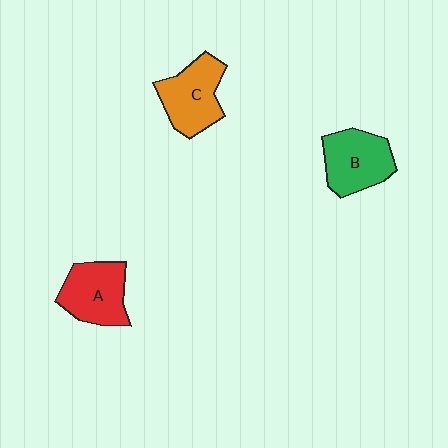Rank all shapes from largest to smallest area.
From largest to smallest: C (orange), B (green), A (red).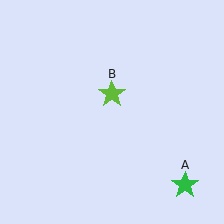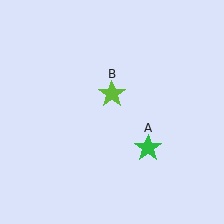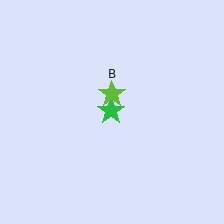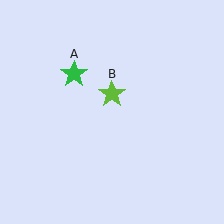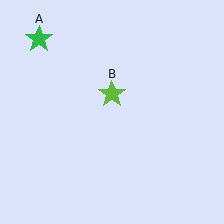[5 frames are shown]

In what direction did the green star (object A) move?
The green star (object A) moved up and to the left.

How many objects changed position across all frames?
1 object changed position: green star (object A).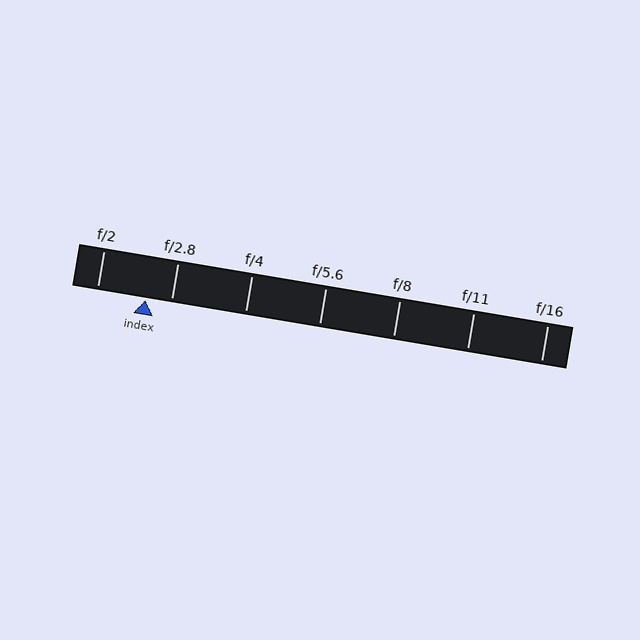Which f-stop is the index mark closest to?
The index mark is closest to f/2.8.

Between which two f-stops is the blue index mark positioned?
The index mark is between f/2 and f/2.8.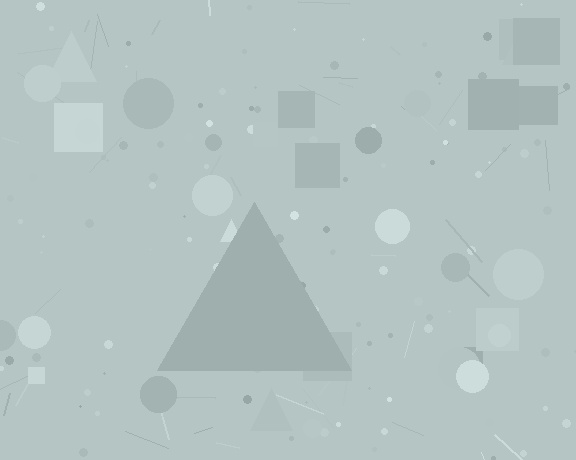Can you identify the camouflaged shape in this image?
The camouflaged shape is a triangle.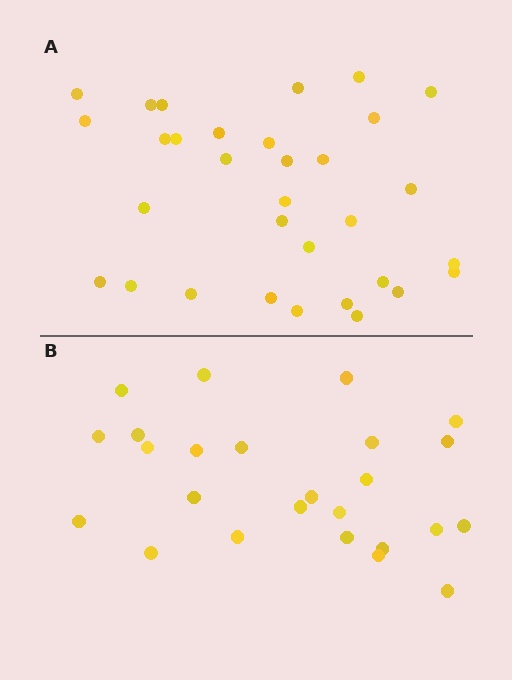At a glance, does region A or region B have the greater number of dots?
Region A (the top region) has more dots.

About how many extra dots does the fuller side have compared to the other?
Region A has roughly 8 or so more dots than region B.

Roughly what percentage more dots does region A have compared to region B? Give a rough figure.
About 30% more.